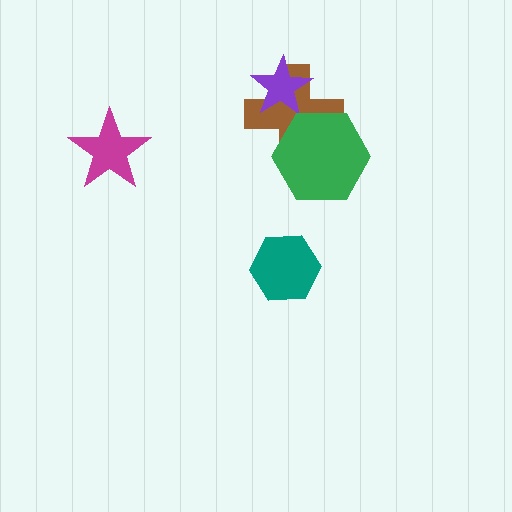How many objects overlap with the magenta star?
0 objects overlap with the magenta star.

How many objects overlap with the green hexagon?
1 object overlaps with the green hexagon.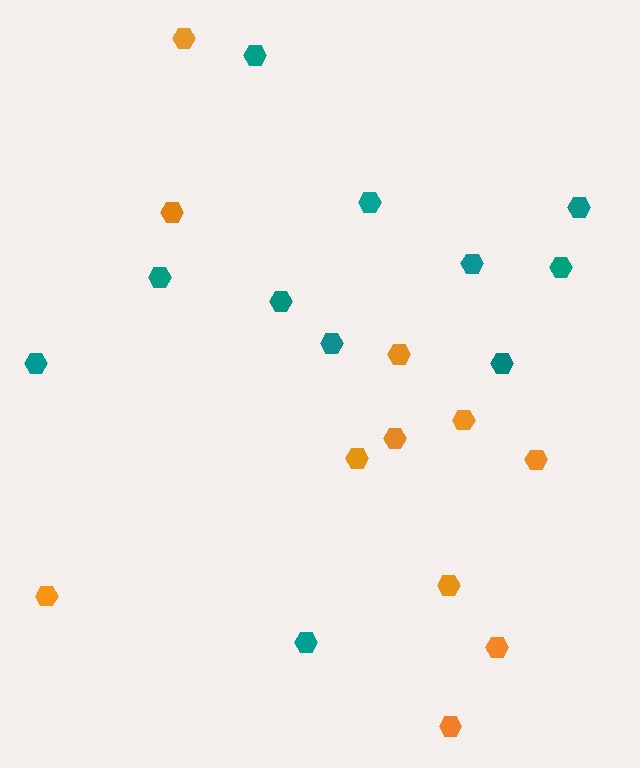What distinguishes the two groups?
There are 2 groups: one group of teal hexagons (11) and one group of orange hexagons (11).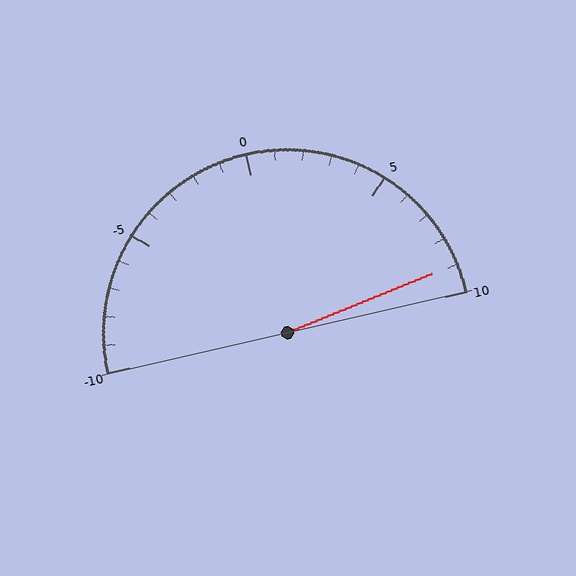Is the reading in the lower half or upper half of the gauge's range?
The reading is in the upper half of the range (-10 to 10).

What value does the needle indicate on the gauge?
The needle indicates approximately 9.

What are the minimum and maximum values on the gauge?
The gauge ranges from -10 to 10.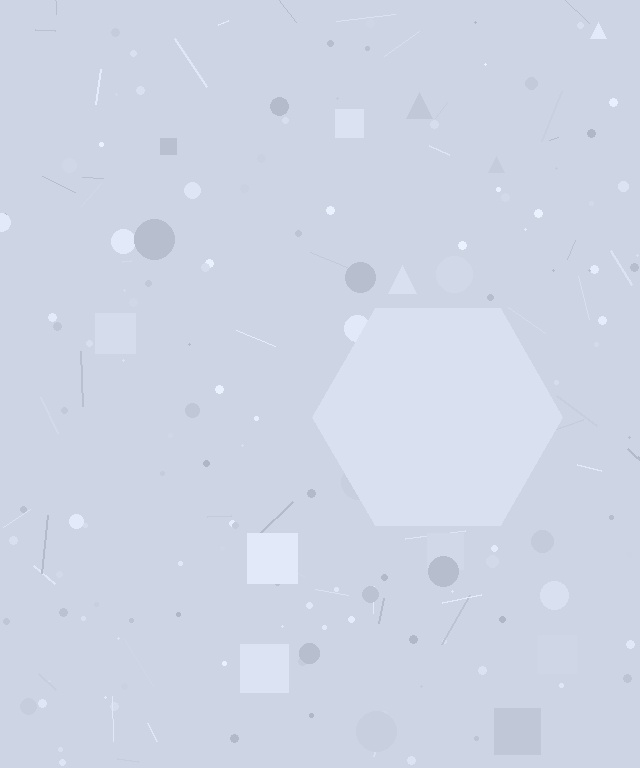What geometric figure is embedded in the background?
A hexagon is embedded in the background.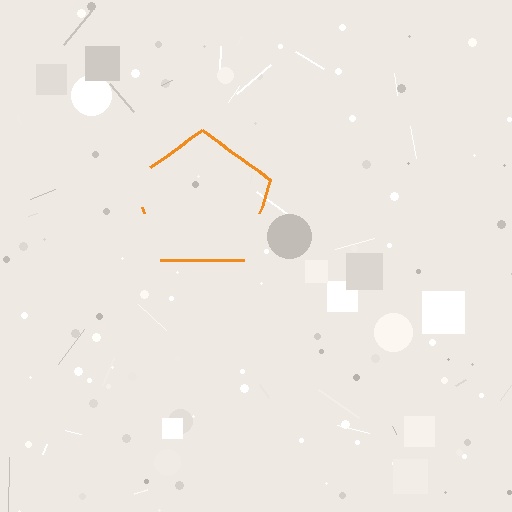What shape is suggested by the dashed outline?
The dashed outline suggests a pentagon.